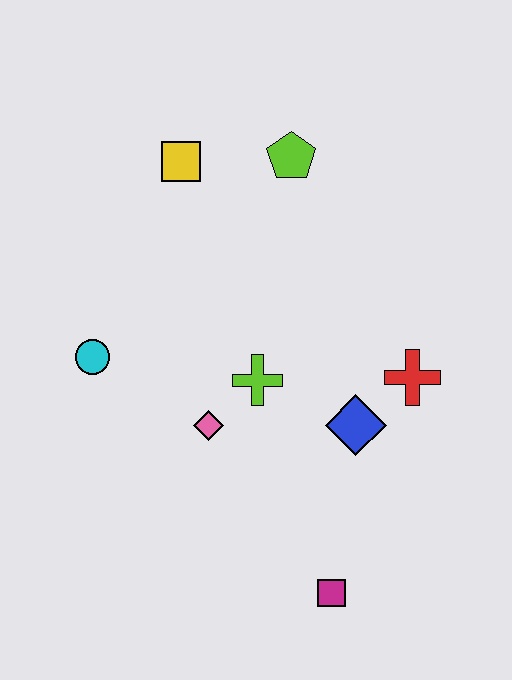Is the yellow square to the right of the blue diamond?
No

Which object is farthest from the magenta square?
The yellow square is farthest from the magenta square.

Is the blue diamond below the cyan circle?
Yes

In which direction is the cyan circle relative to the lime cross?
The cyan circle is to the left of the lime cross.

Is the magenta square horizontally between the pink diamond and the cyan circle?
No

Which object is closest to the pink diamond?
The lime cross is closest to the pink diamond.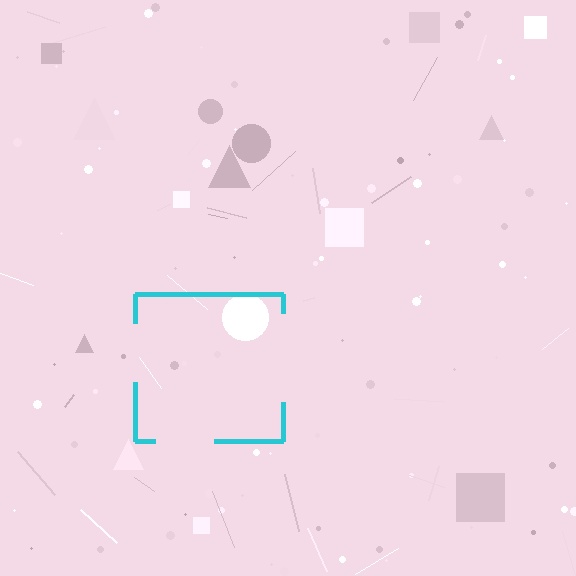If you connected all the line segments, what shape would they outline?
They would outline a square.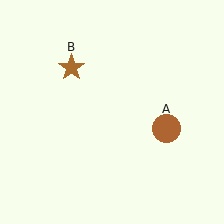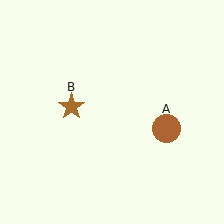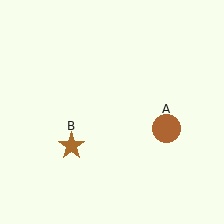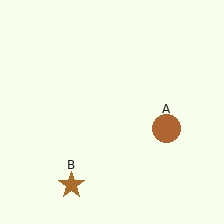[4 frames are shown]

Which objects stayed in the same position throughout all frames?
Brown circle (object A) remained stationary.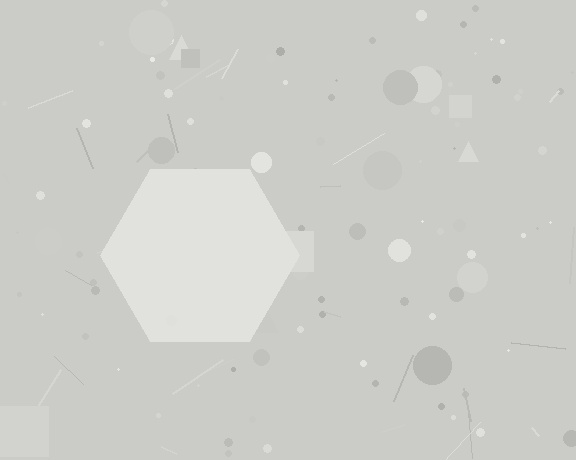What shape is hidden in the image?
A hexagon is hidden in the image.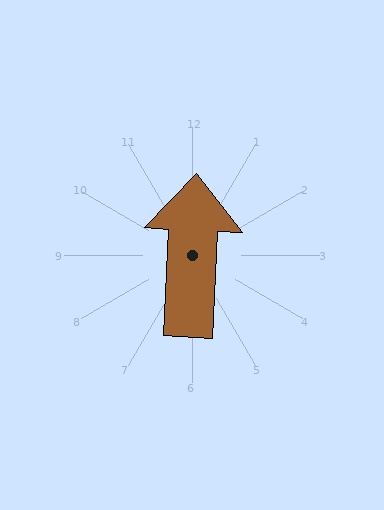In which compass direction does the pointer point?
North.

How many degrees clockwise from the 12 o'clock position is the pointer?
Approximately 3 degrees.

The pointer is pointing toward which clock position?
Roughly 12 o'clock.